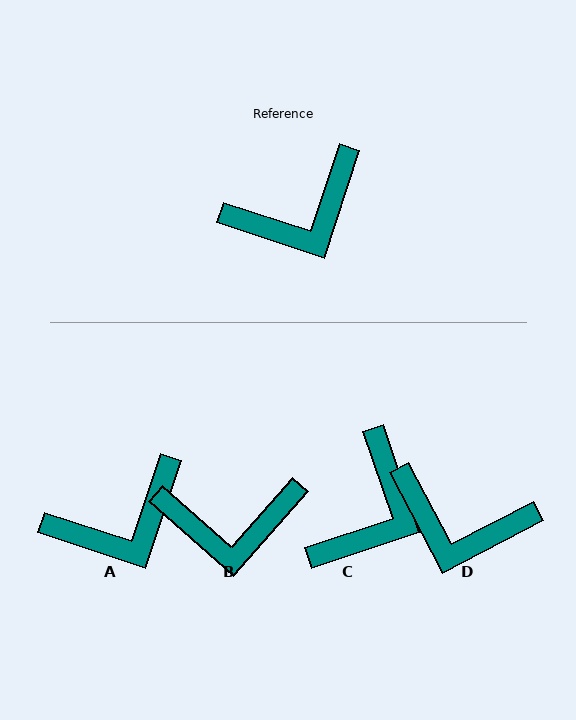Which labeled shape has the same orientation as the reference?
A.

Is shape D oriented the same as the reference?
No, it is off by about 44 degrees.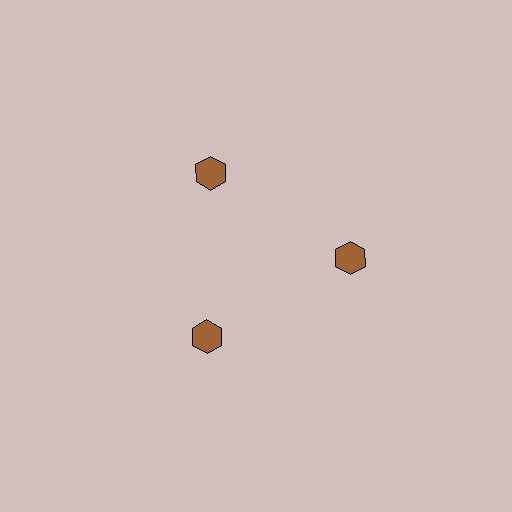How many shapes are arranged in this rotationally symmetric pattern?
There are 3 shapes, arranged in 3 groups of 1.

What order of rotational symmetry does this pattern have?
This pattern has 3-fold rotational symmetry.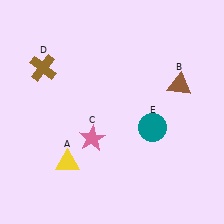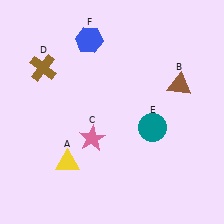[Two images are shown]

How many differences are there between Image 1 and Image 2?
There is 1 difference between the two images.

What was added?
A blue hexagon (F) was added in Image 2.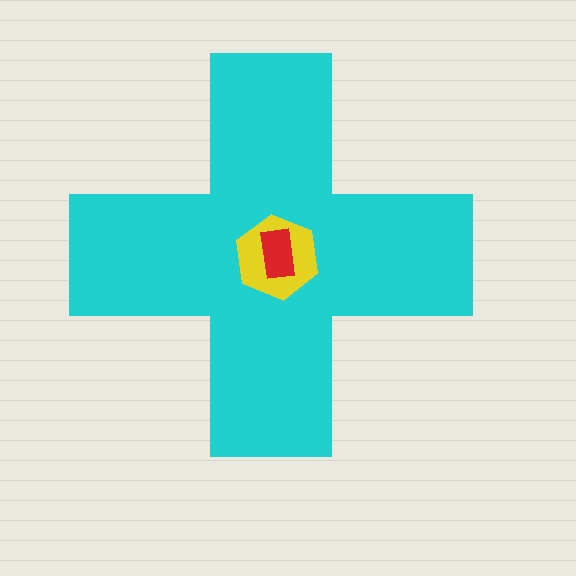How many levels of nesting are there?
3.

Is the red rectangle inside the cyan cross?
Yes.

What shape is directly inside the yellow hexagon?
The red rectangle.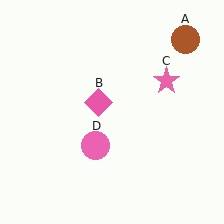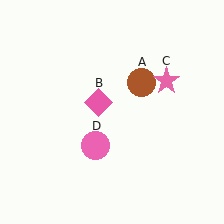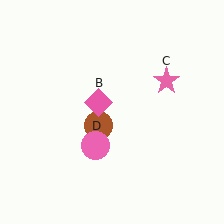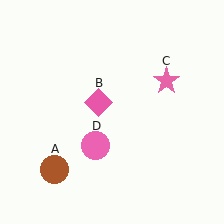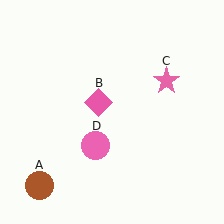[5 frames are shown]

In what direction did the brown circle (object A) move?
The brown circle (object A) moved down and to the left.